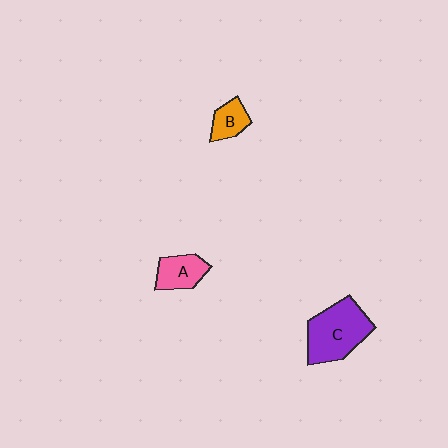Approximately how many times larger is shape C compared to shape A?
Approximately 1.9 times.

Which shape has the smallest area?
Shape B (orange).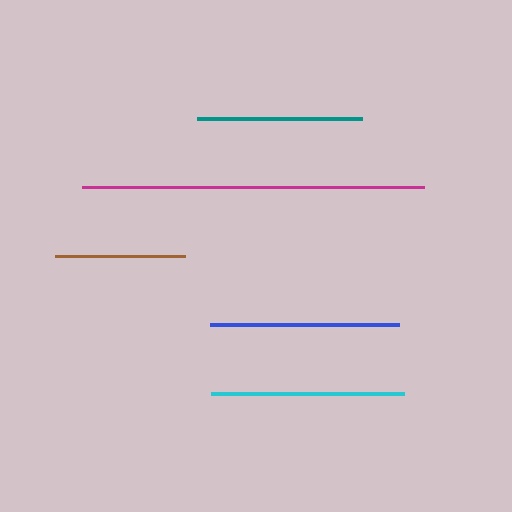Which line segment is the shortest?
The brown line is the shortest at approximately 130 pixels.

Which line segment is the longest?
The magenta line is the longest at approximately 342 pixels.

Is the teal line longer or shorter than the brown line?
The teal line is longer than the brown line.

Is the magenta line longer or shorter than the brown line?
The magenta line is longer than the brown line.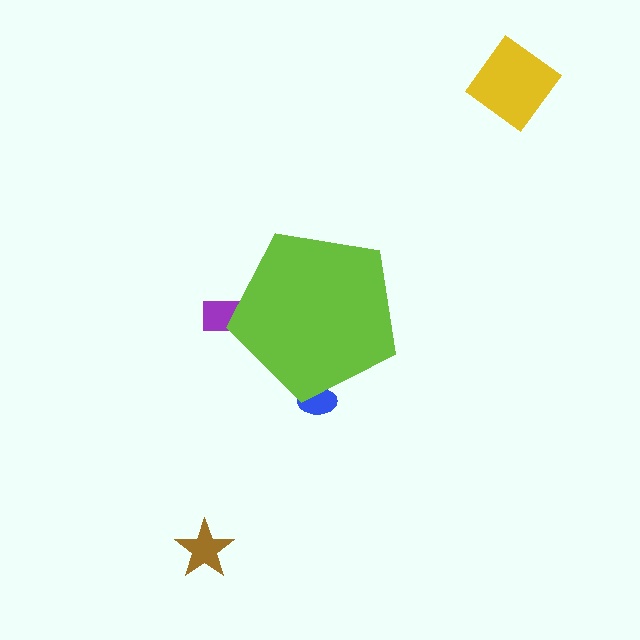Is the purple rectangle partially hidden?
Yes, the purple rectangle is partially hidden behind the lime pentagon.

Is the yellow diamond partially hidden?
No, the yellow diamond is fully visible.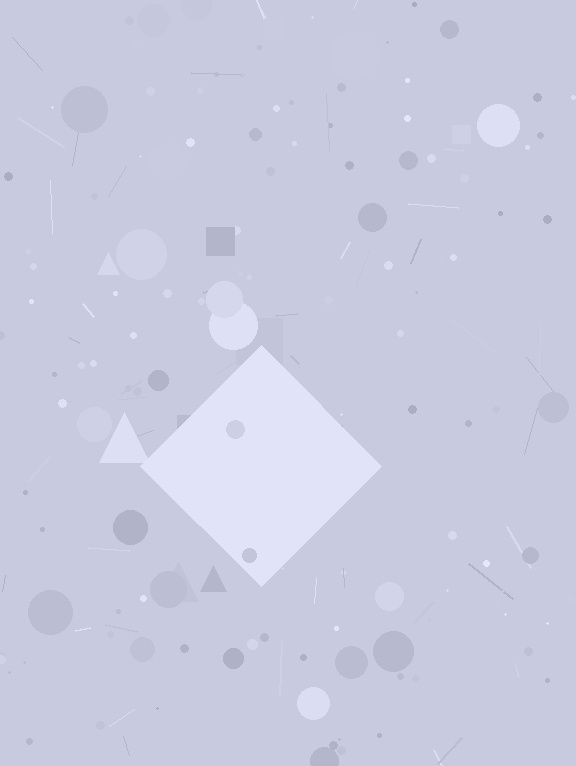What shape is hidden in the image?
A diamond is hidden in the image.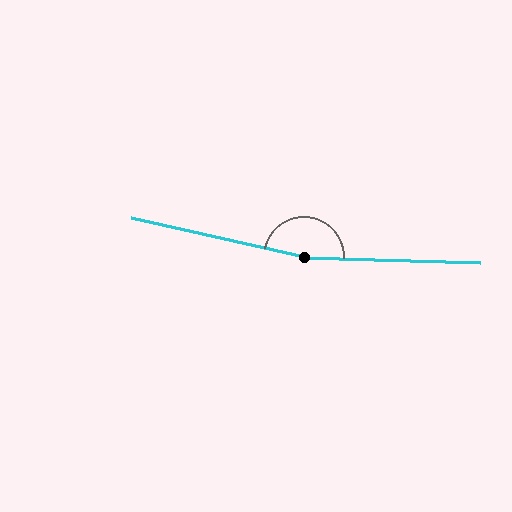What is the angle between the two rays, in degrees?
Approximately 169 degrees.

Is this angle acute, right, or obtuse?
It is obtuse.